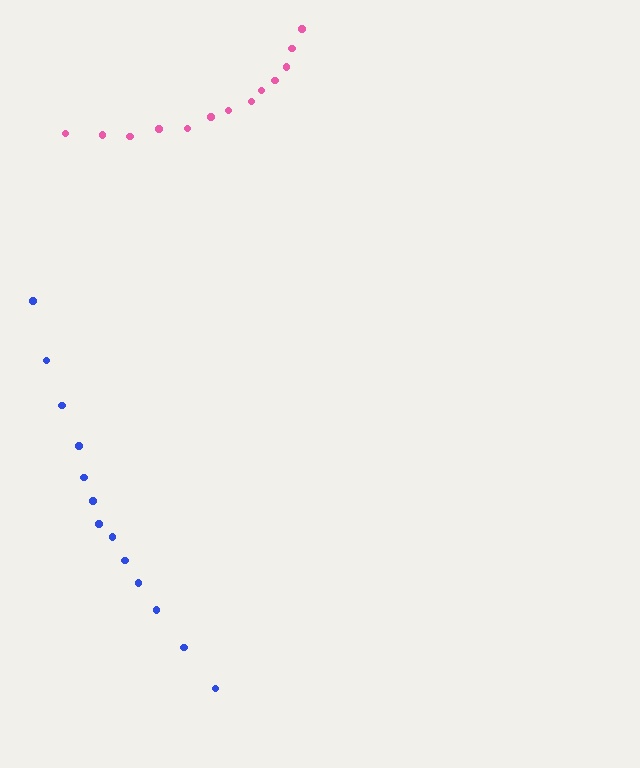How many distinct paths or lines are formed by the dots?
There are 2 distinct paths.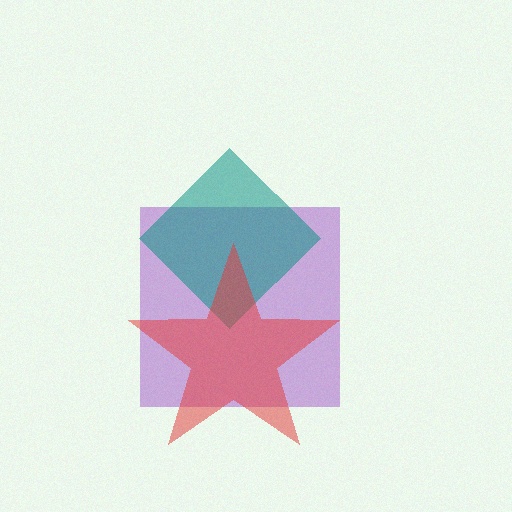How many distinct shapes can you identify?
There are 3 distinct shapes: a purple square, a teal diamond, a red star.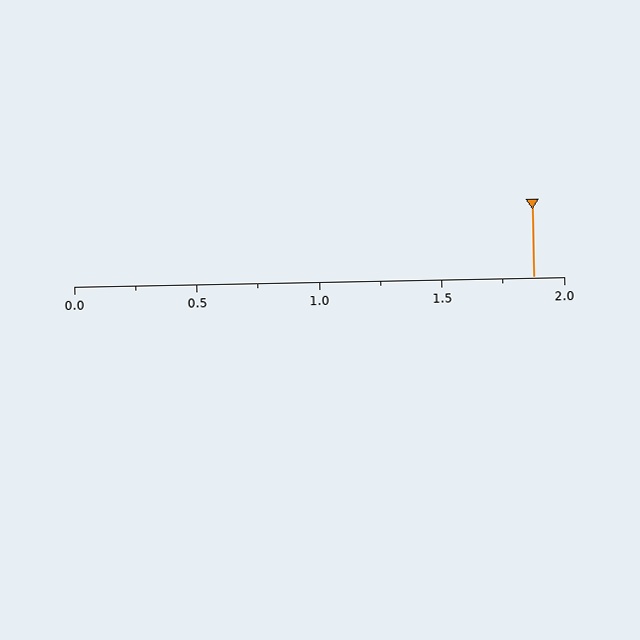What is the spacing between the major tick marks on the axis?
The major ticks are spaced 0.5 apart.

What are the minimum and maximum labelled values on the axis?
The axis runs from 0.0 to 2.0.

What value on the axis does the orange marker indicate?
The marker indicates approximately 1.88.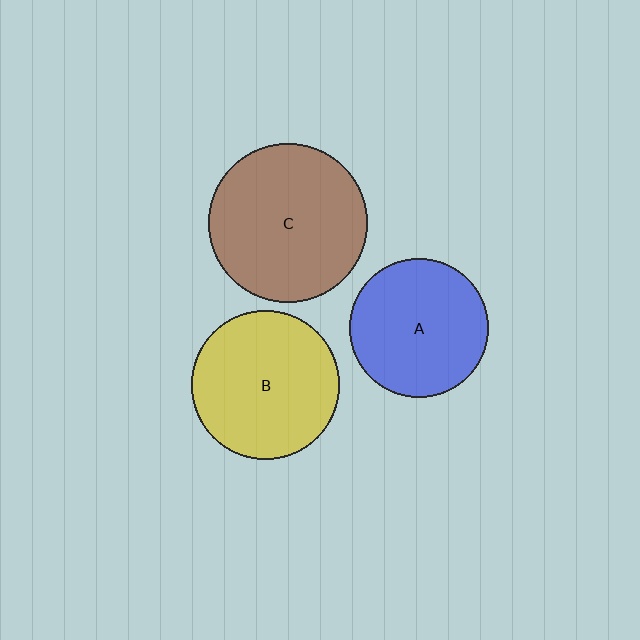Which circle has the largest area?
Circle C (brown).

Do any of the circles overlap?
No, none of the circles overlap.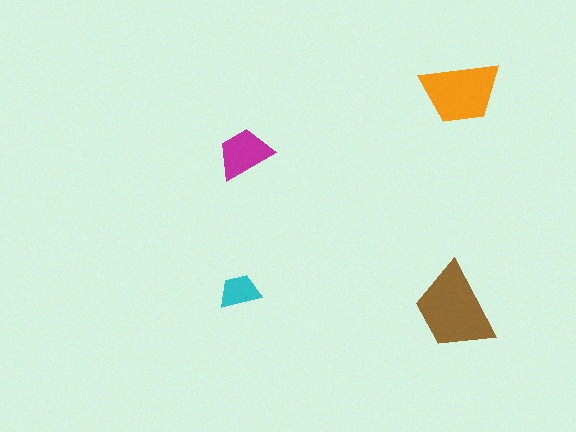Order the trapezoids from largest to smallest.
the brown one, the orange one, the magenta one, the cyan one.